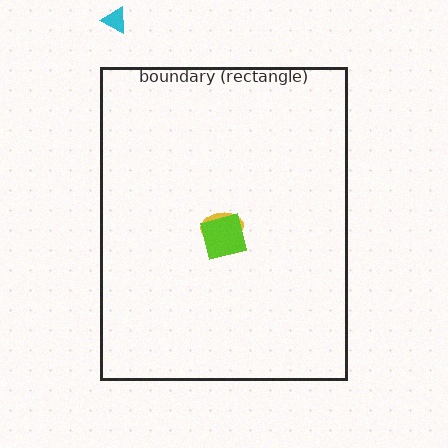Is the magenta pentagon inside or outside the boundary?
Inside.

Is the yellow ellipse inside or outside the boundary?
Inside.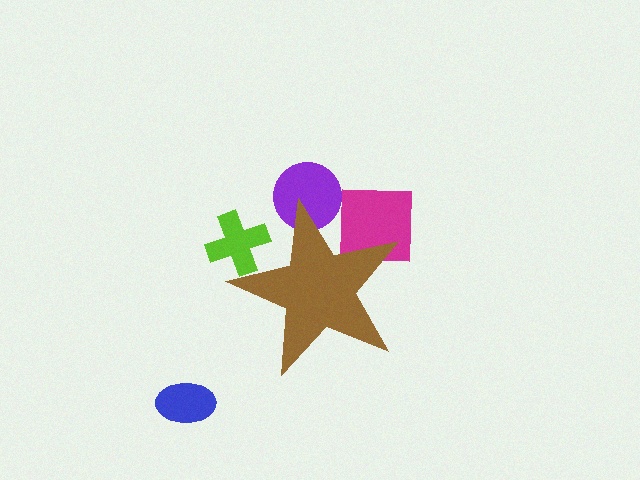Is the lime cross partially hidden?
Yes, the lime cross is partially hidden behind the brown star.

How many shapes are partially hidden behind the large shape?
3 shapes are partially hidden.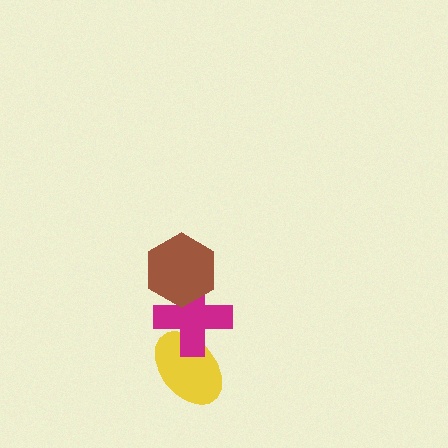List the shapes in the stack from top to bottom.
From top to bottom: the brown hexagon, the magenta cross, the yellow ellipse.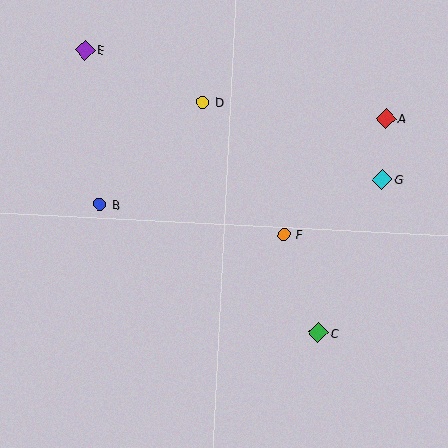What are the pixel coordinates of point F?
Point F is at (284, 234).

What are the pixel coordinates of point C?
Point C is at (318, 333).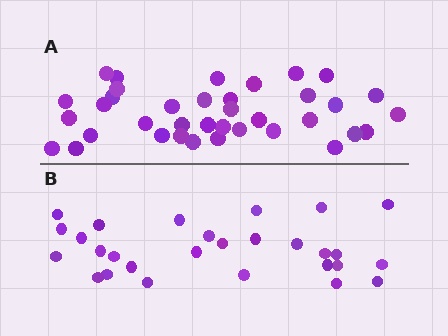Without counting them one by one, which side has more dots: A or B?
Region A (the top region) has more dots.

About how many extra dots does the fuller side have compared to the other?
Region A has roughly 8 or so more dots than region B.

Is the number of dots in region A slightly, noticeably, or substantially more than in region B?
Region A has noticeably more, but not dramatically so. The ratio is roughly 1.3 to 1.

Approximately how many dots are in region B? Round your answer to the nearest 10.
About 30 dots. (The exact count is 28, which rounds to 30.)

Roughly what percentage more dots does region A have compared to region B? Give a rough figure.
About 30% more.